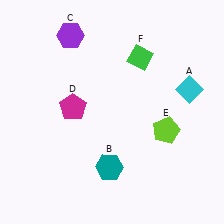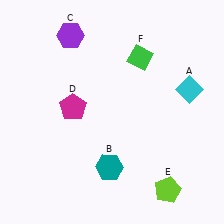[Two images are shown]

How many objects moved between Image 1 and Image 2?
1 object moved between the two images.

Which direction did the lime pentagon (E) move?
The lime pentagon (E) moved down.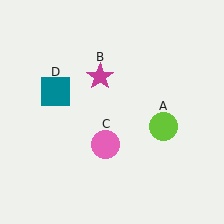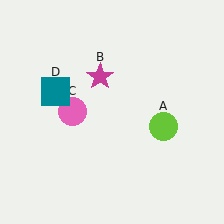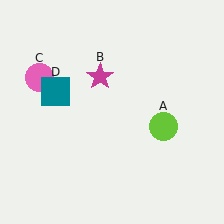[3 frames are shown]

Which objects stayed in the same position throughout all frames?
Lime circle (object A) and magenta star (object B) and teal square (object D) remained stationary.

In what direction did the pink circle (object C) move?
The pink circle (object C) moved up and to the left.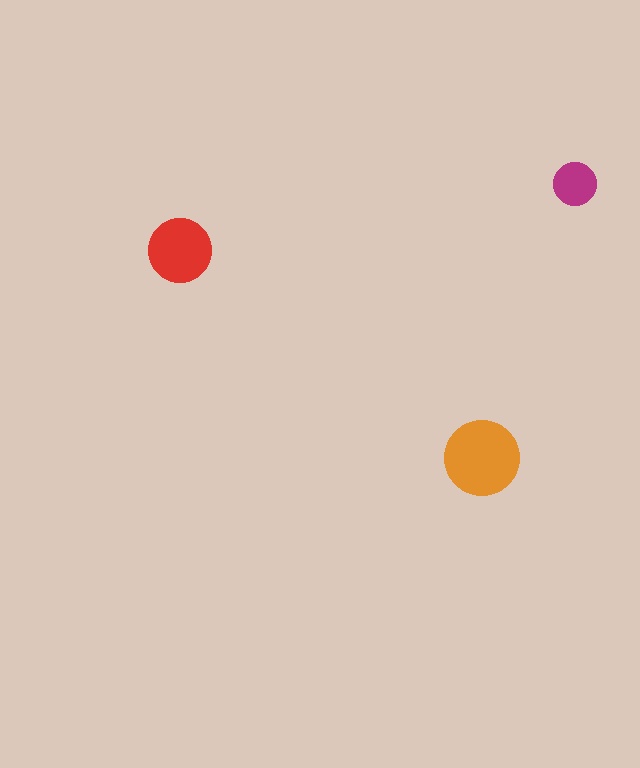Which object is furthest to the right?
The magenta circle is rightmost.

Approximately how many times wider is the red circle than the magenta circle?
About 1.5 times wider.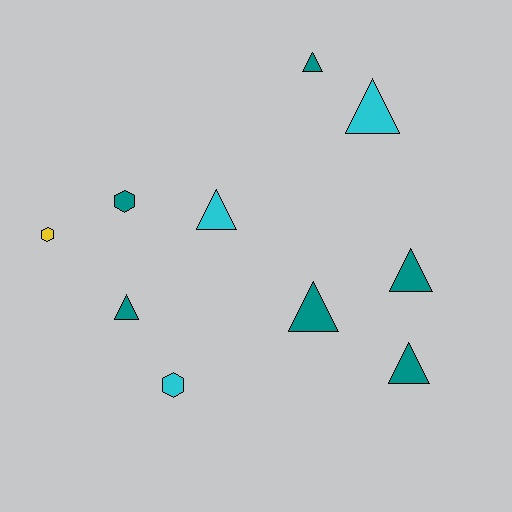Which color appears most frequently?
Teal, with 6 objects.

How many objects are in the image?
There are 10 objects.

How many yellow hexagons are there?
There is 1 yellow hexagon.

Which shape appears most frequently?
Triangle, with 7 objects.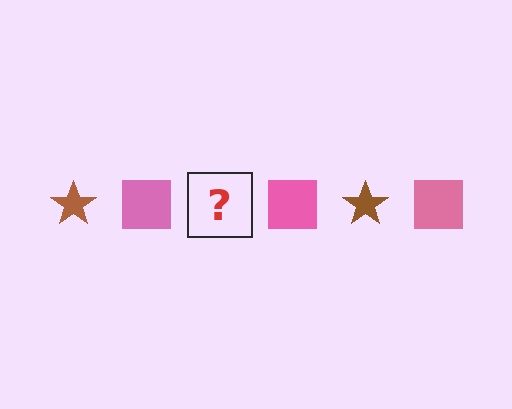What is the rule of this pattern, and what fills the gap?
The rule is that the pattern alternates between brown star and pink square. The gap should be filled with a brown star.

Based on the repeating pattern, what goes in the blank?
The blank should be a brown star.